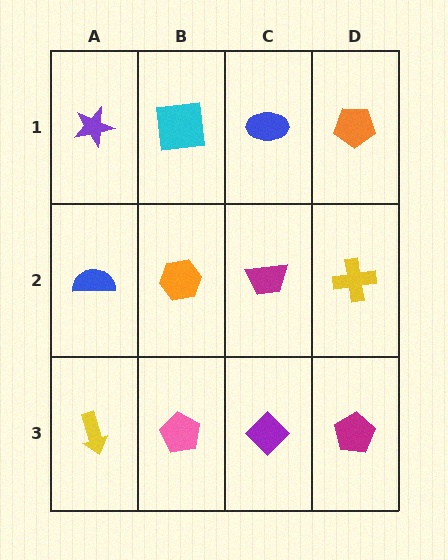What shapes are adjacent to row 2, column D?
An orange pentagon (row 1, column D), a magenta pentagon (row 3, column D), a magenta trapezoid (row 2, column C).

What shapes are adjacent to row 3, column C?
A magenta trapezoid (row 2, column C), a pink pentagon (row 3, column B), a magenta pentagon (row 3, column D).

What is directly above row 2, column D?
An orange pentagon.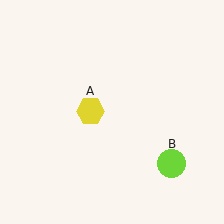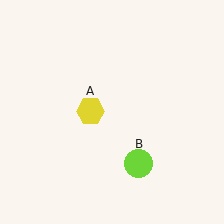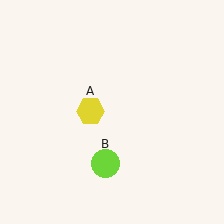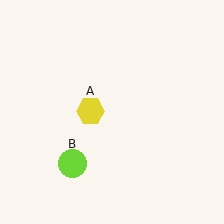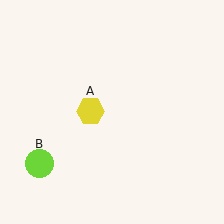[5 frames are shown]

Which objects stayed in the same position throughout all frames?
Yellow hexagon (object A) remained stationary.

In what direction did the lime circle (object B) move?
The lime circle (object B) moved left.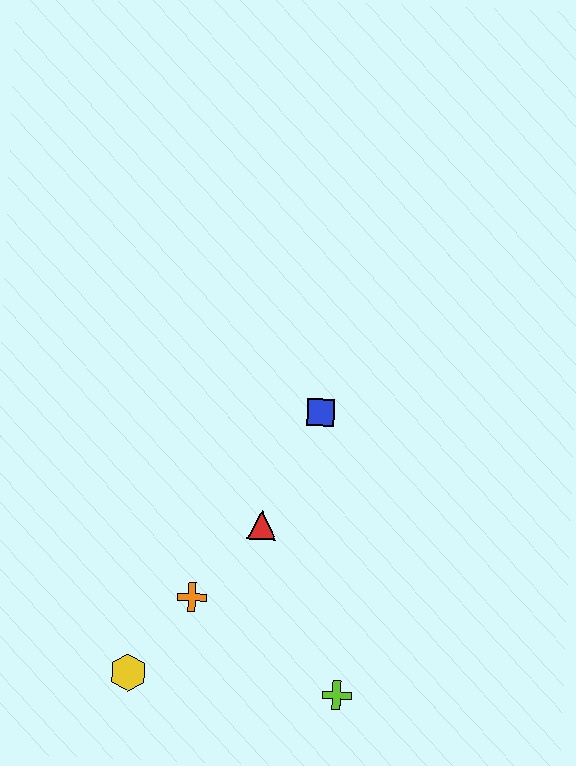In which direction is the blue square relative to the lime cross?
The blue square is above the lime cross.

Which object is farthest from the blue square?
The yellow hexagon is farthest from the blue square.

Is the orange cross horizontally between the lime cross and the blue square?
No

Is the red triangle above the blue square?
No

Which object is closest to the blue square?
The red triangle is closest to the blue square.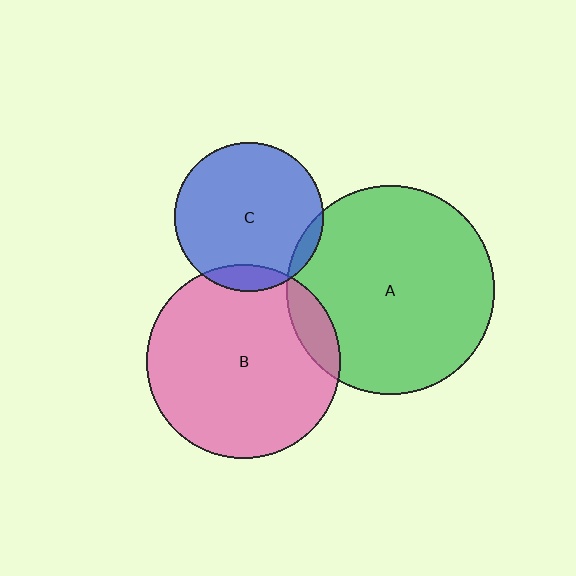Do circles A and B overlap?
Yes.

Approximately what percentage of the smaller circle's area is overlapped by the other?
Approximately 10%.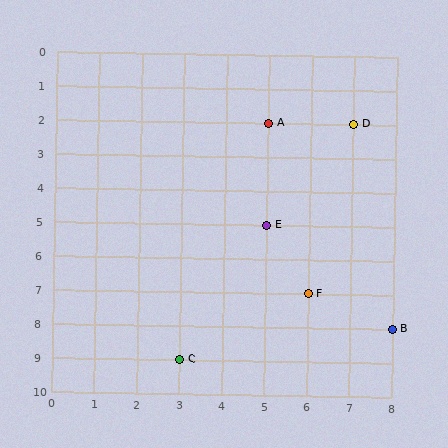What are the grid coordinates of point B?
Point B is at grid coordinates (8, 8).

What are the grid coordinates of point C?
Point C is at grid coordinates (3, 9).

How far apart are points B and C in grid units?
Points B and C are 5 columns and 1 row apart (about 5.1 grid units diagonally).